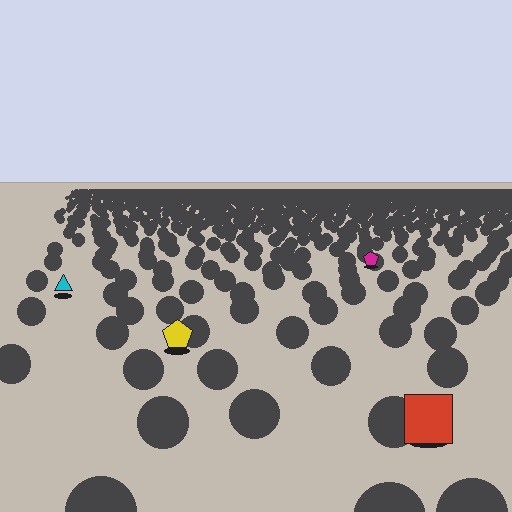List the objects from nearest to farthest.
From nearest to farthest: the red square, the yellow pentagon, the cyan triangle, the magenta pentagon.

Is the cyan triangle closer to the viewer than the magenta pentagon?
Yes. The cyan triangle is closer — you can tell from the texture gradient: the ground texture is coarser near it.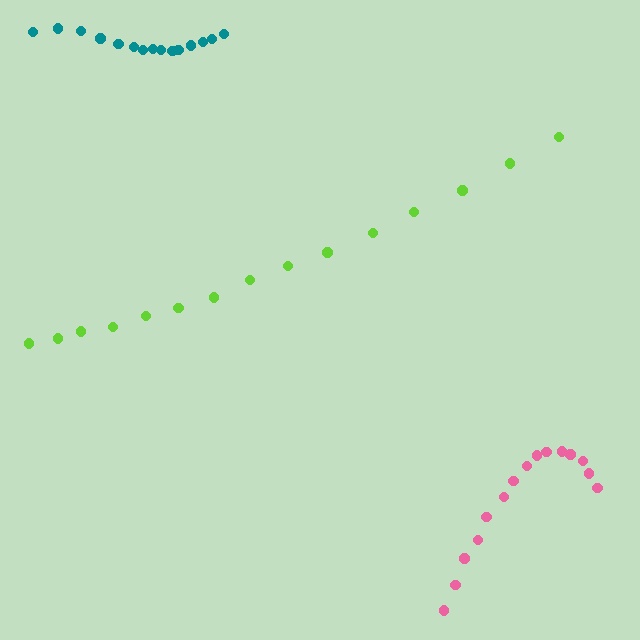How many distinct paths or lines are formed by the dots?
There are 3 distinct paths.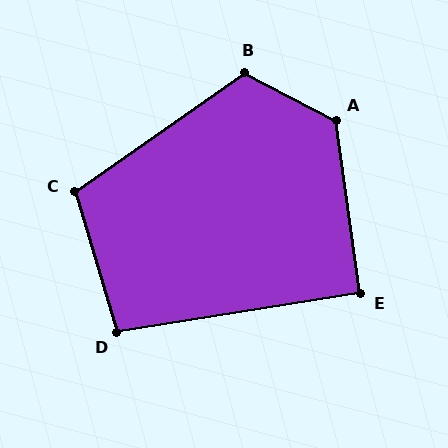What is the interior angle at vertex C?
Approximately 108 degrees (obtuse).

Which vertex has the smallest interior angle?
E, at approximately 91 degrees.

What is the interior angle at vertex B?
Approximately 117 degrees (obtuse).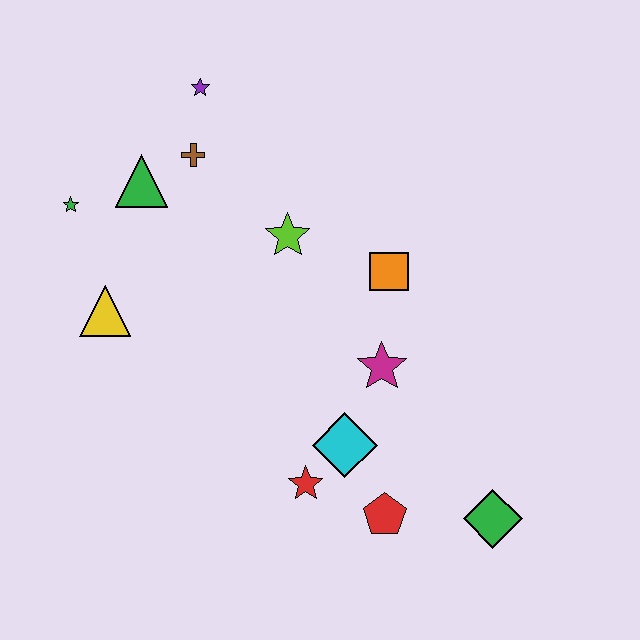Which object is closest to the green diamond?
The red pentagon is closest to the green diamond.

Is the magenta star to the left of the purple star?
No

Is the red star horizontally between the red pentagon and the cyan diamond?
No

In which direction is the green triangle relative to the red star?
The green triangle is above the red star.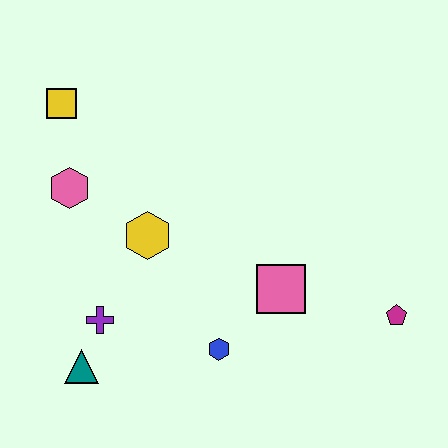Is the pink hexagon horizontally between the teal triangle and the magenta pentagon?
No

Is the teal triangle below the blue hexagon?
Yes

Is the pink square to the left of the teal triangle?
No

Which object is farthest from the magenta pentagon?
The yellow square is farthest from the magenta pentagon.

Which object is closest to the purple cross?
The teal triangle is closest to the purple cross.